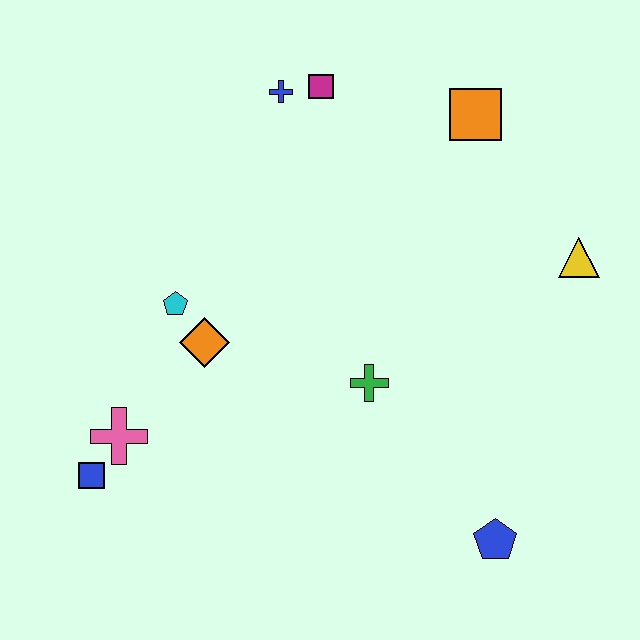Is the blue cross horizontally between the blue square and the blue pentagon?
Yes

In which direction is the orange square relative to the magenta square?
The orange square is to the right of the magenta square.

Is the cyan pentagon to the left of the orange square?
Yes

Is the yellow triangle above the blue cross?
No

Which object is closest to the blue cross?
The magenta square is closest to the blue cross.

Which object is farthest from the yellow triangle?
The blue square is farthest from the yellow triangle.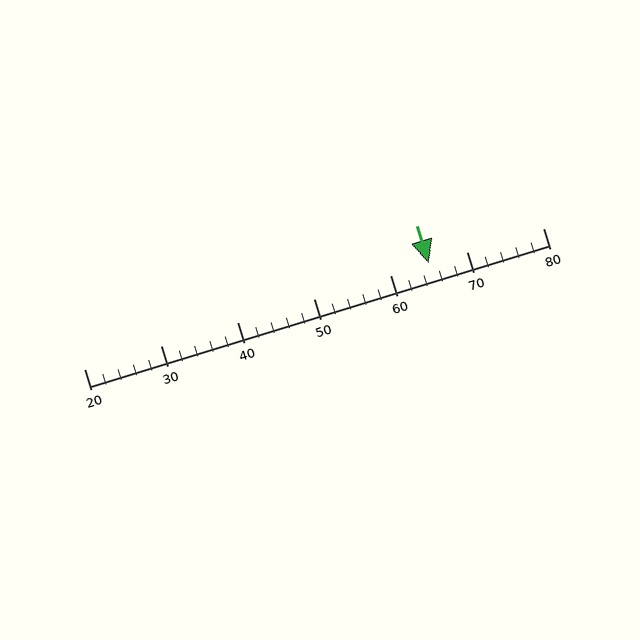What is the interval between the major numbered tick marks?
The major tick marks are spaced 10 units apart.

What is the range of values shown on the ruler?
The ruler shows values from 20 to 80.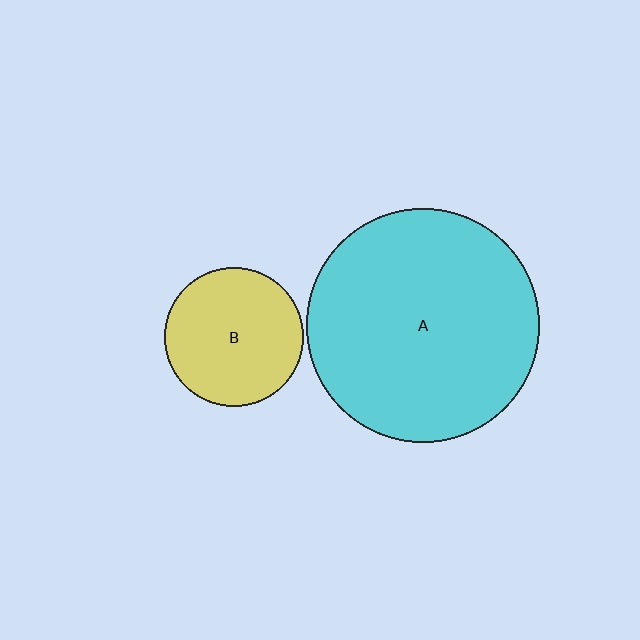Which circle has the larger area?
Circle A (cyan).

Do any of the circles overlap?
No, none of the circles overlap.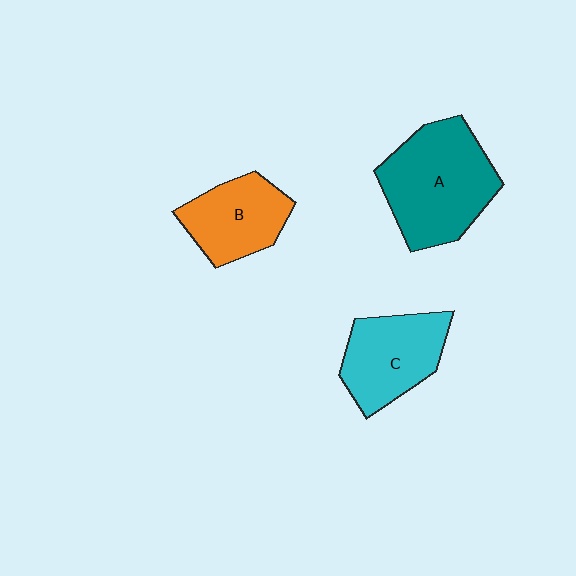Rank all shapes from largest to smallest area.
From largest to smallest: A (teal), C (cyan), B (orange).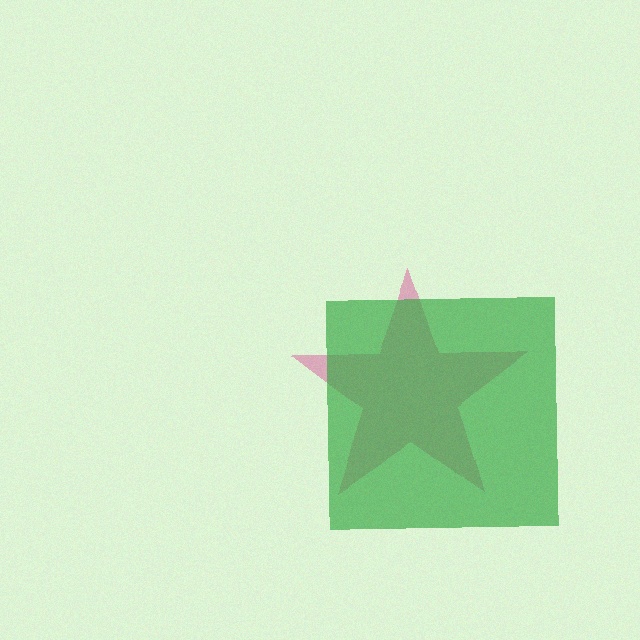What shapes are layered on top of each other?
The layered shapes are: a pink star, a green square.